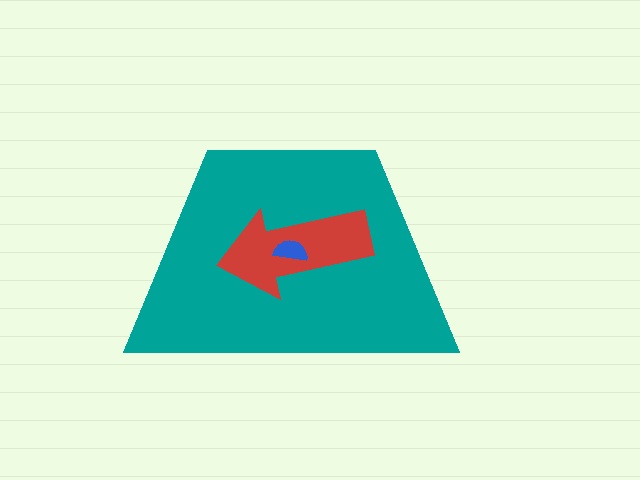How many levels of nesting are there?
3.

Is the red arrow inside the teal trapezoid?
Yes.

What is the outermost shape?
The teal trapezoid.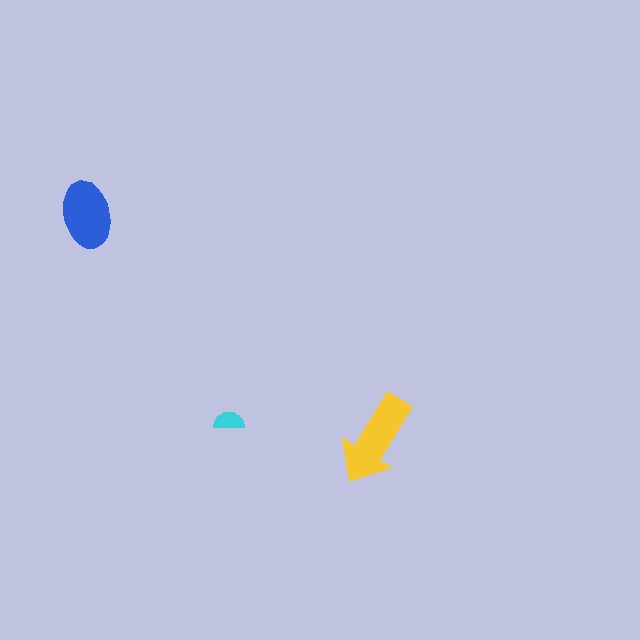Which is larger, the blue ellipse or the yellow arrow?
The yellow arrow.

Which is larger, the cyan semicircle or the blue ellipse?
The blue ellipse.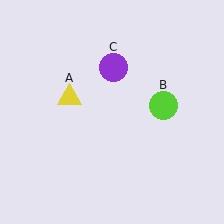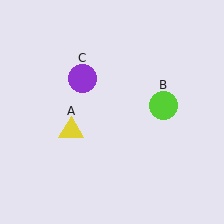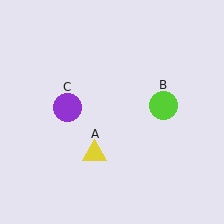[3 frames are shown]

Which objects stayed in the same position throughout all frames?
Lime circle (object B) remained stationary.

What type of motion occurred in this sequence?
The yellow triangle (object A), purple circle (object C) rotated counterclockwise around the center of the scene.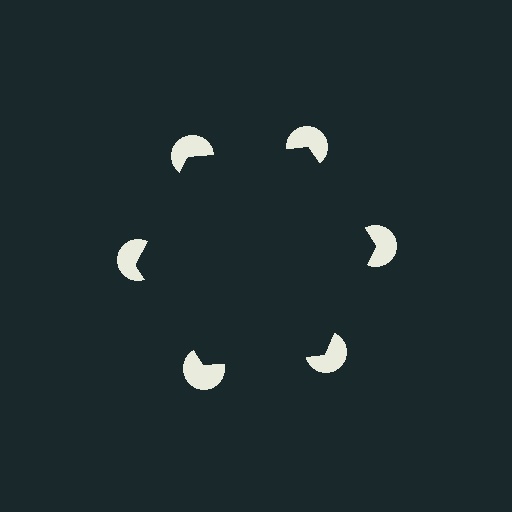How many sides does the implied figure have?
6 sides.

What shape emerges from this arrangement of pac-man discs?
An illusory hexagon — its edges are inferred from the aligned wedge cuts in the pac-man discs, not physically drawn.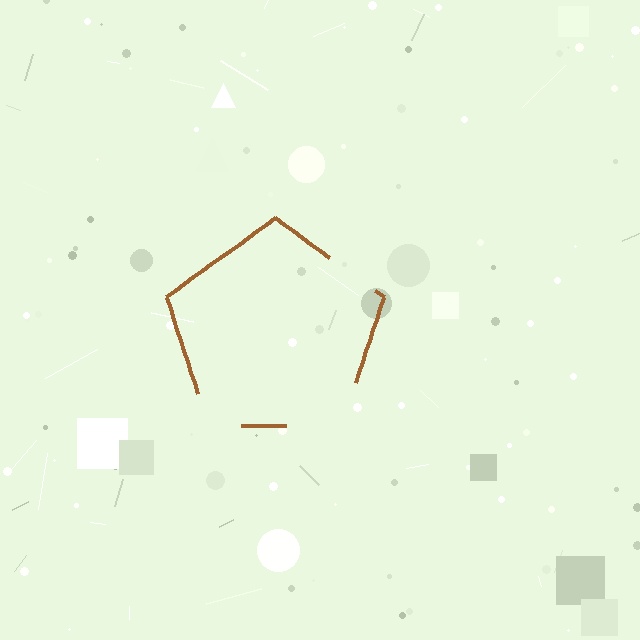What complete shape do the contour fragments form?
The contour fragments form a pentagon.